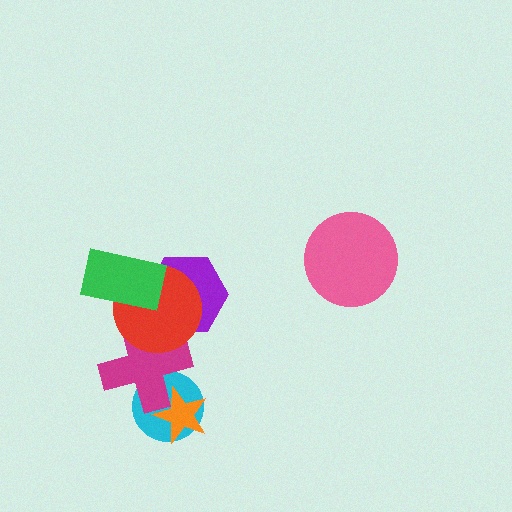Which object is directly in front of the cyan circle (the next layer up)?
The magenta cross is directly in front of the cyan circle.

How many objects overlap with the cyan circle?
2 objects overlap with the cyan circle.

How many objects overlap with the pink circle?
0 objects overlap with the pink circle.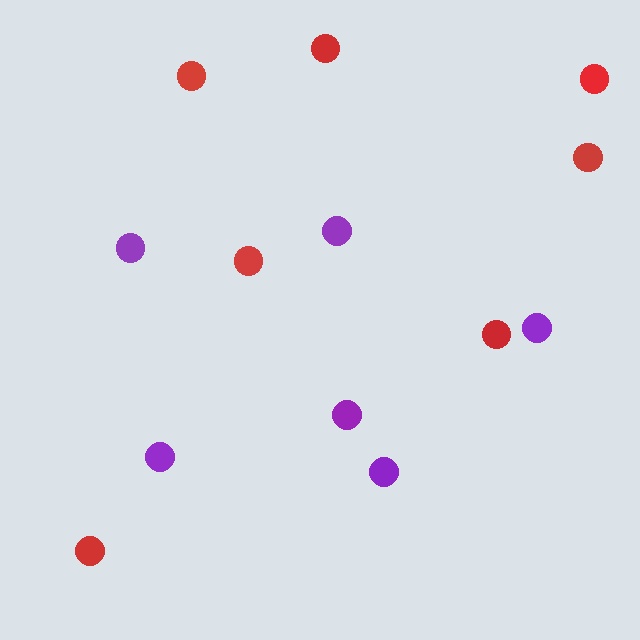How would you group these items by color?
There are 2 groups: one group of red circles (7) and one group of purple circles (6).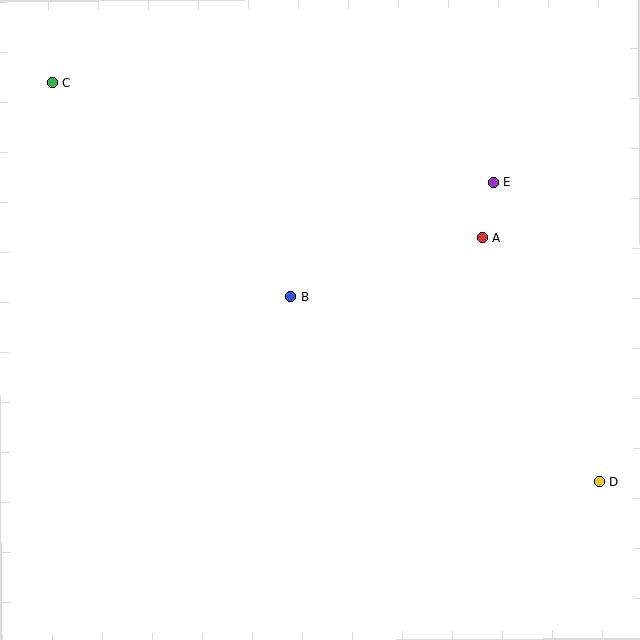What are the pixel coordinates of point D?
Point D is at (600, 482).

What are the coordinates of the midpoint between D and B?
The midpoint between D and B is at (445, 390).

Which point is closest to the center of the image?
Point B at (290, 297) is closest to the center.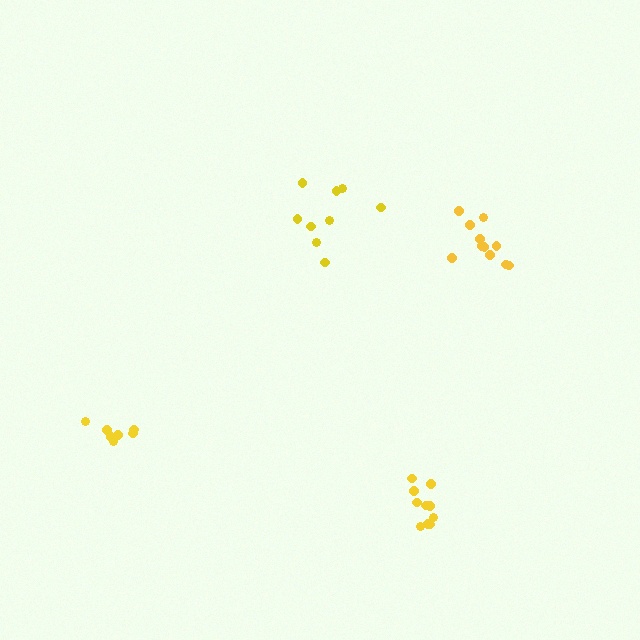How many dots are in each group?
Group 1: 7 dots, Group 2: 9 dots, Group 3: 10 dots, Group 4: 11 dots (37 total).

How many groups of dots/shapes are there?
There are 4 groups.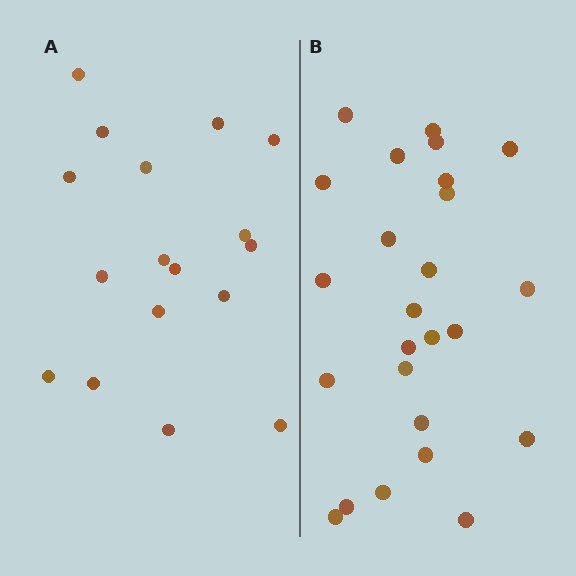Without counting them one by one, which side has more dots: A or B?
Region B (the right region) has more dots.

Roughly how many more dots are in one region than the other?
Region B has roughly 8 or so more dots than region A.